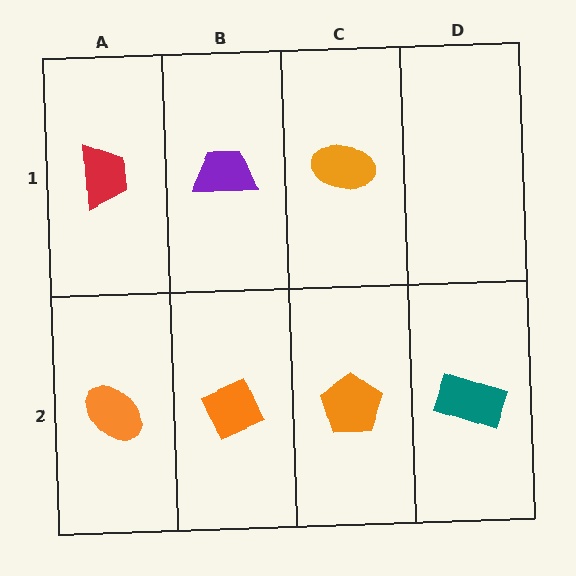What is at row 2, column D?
A teal rectangle.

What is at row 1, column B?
A purple trapezoid.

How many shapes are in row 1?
3 shapes.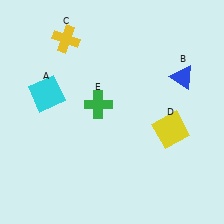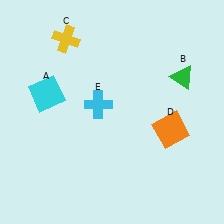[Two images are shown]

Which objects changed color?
B changed from blue to green. D changed from yellow to orange. E changed from green to cyan.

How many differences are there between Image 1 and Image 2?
There are 3 differences between the two images.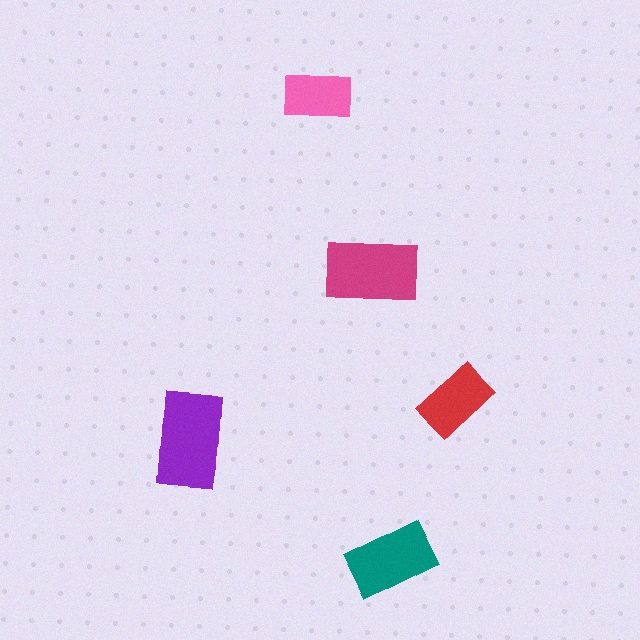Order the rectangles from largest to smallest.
the purple one, the magenta one, the teal one, the red one, the pink one.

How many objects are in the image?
There are 5 objects in the image.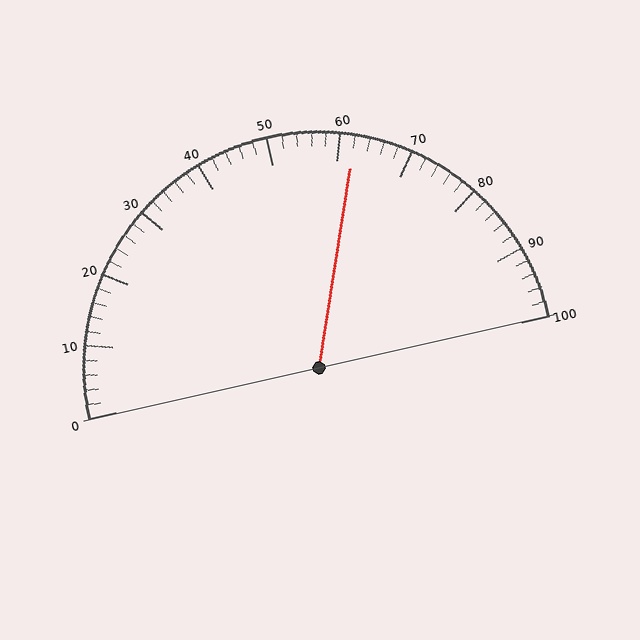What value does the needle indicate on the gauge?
The needle indicates approximately 62.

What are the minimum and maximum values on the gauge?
The gauge ranges from 0 to 100.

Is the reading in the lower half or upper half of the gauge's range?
The reading is in the upper half of the range (0 to 100).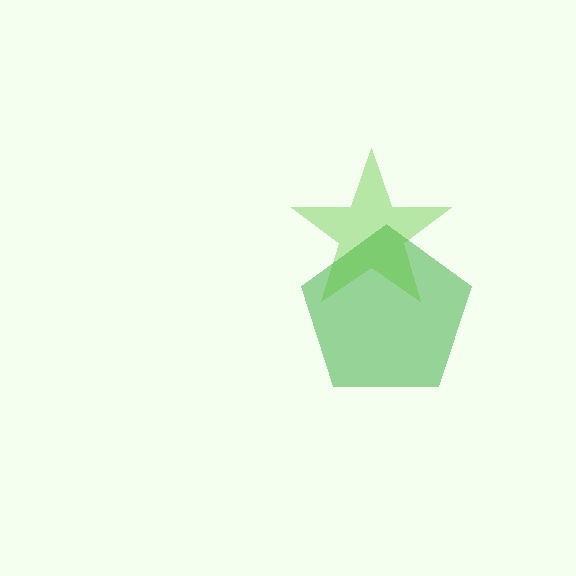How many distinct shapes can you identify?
There are 2 distinct shapes: a green pentagon, a lime star.